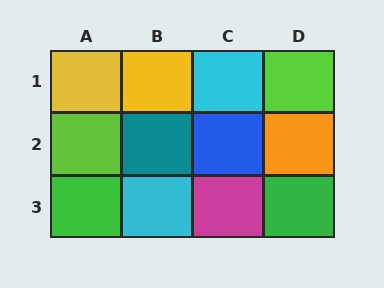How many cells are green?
2 cells are green.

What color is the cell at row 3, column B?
Cyan.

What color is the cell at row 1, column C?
Cyan.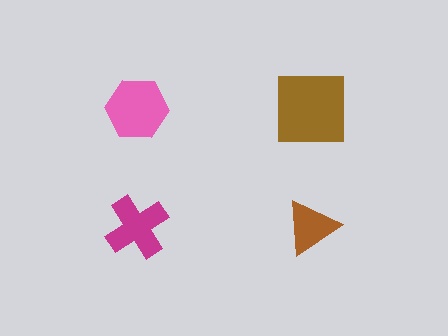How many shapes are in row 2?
2 shapes.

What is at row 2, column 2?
A brown triangle.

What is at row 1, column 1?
A pink hexagon.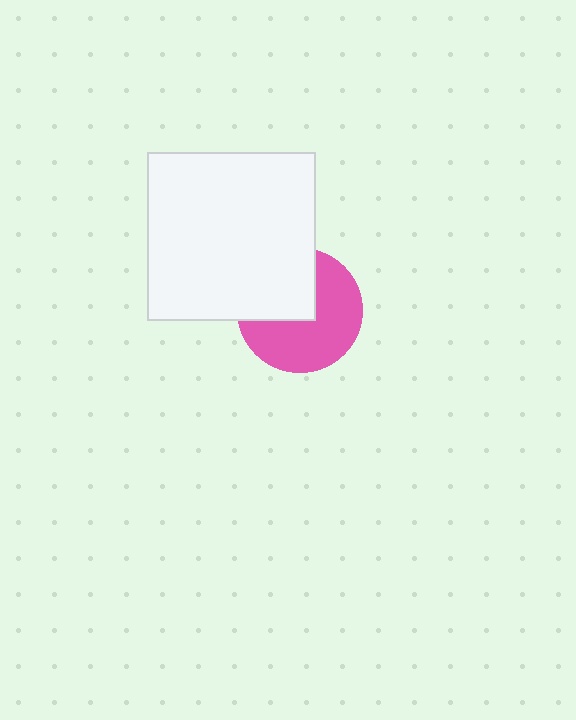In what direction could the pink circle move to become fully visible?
The pink circle could move toward the lower-right. That would shift it out from behind the white square entirely.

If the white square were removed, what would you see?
You would see the complete pink circle.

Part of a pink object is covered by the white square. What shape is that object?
It is a circle.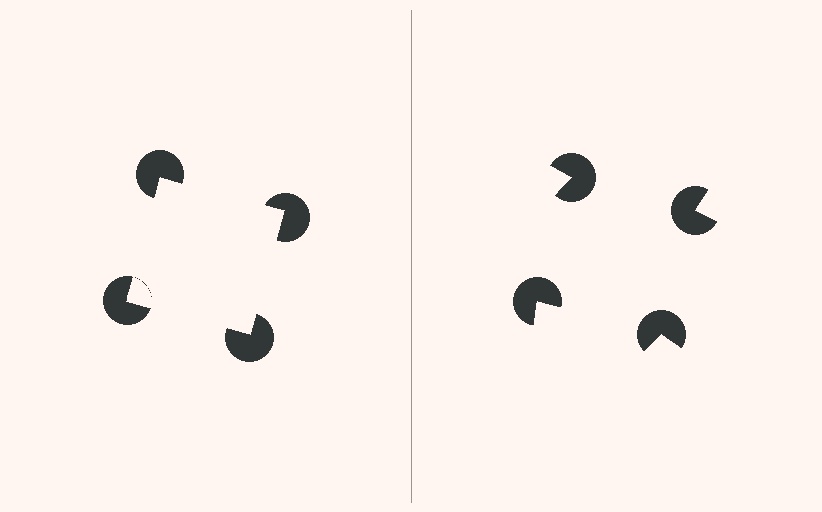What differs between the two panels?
The pac-man discs are positioned identically on both sides; only the wedge orientations differ. On the left they align to a square; on the right they are misaligned.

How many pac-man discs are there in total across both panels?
8 — 4 on each side.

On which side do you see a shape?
An illusory square appears on the left side. On the right side the wedge cuts are rotated, so no coherent shape forms.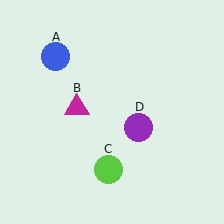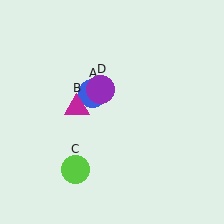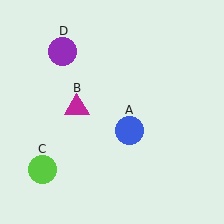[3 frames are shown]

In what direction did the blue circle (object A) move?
The blue circle (object A) moved down and to the right.